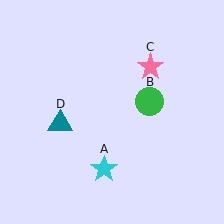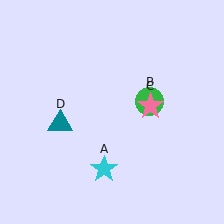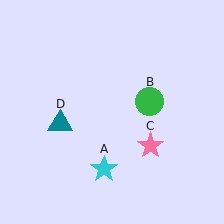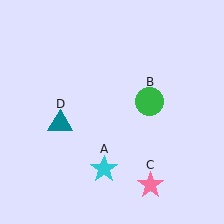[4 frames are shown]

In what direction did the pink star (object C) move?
The pink star (object C) moved down.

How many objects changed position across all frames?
1 object changed position: pink star (object C).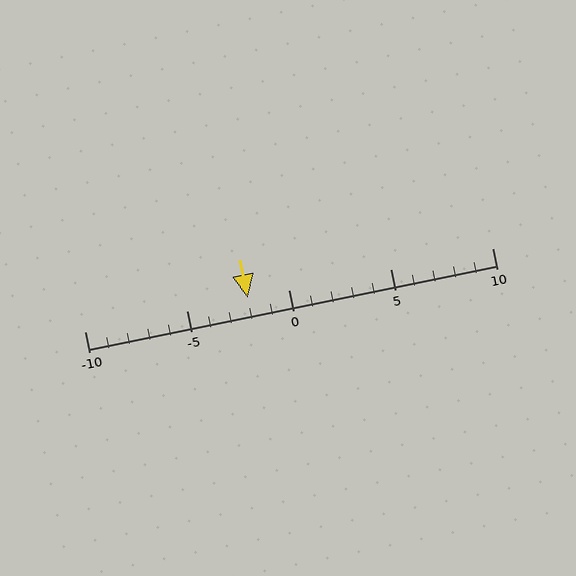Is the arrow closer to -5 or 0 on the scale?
The arrow is closer to 0.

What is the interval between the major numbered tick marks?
The major tick marks are spaced 5 units apart.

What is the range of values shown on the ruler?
The ruler shows values from -10 to 10.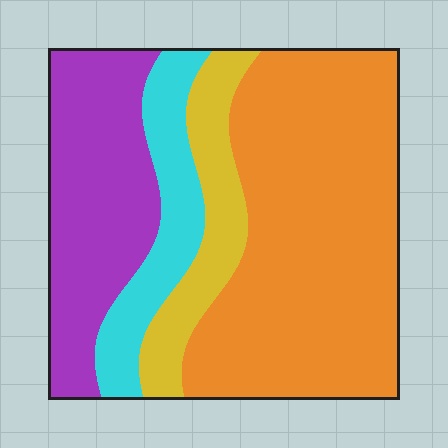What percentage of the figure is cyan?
Cyan covers 13% of the figure.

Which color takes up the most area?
Orange, at roughly 50%.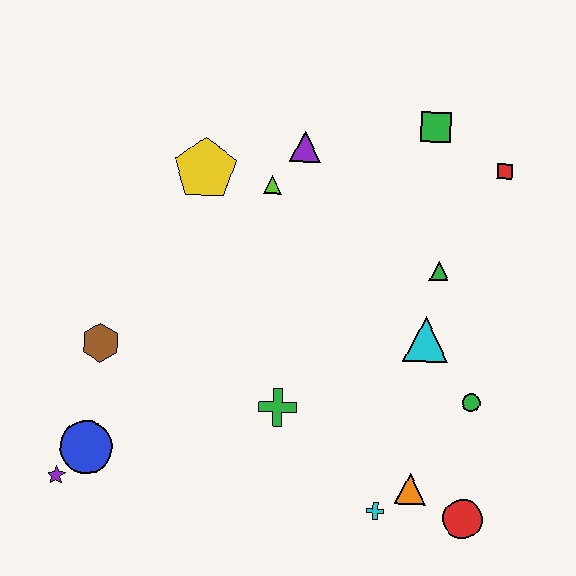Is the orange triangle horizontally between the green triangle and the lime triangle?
Yes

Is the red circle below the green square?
Yes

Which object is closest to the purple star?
The blue circle is closest to the purple star.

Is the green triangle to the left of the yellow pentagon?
No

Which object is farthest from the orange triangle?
The yellow pentagon is farthest from the orange triangle.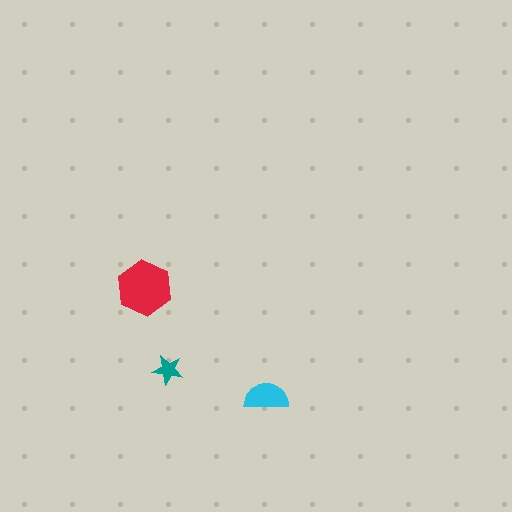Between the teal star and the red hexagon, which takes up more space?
The red hexagon.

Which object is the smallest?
The teal star.